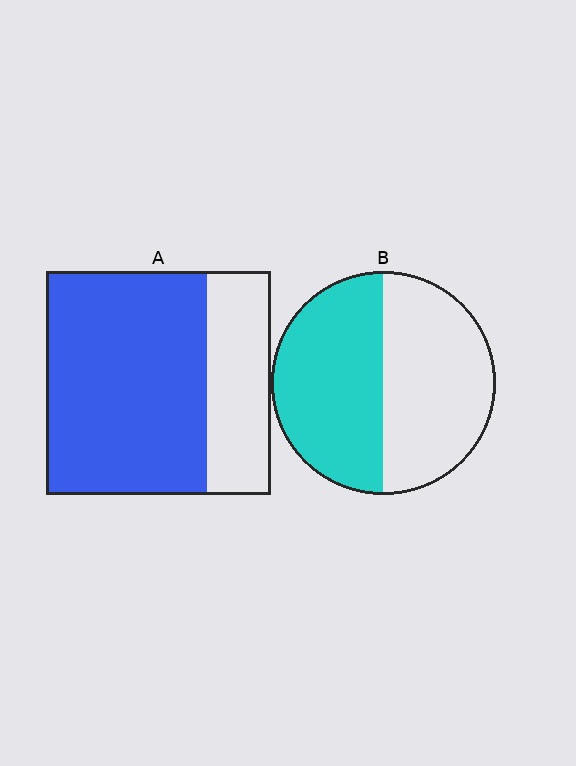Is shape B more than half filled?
Roughly half.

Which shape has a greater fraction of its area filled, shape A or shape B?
Shape A.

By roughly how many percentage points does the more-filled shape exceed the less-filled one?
By roughly 20 percentage points (A over B).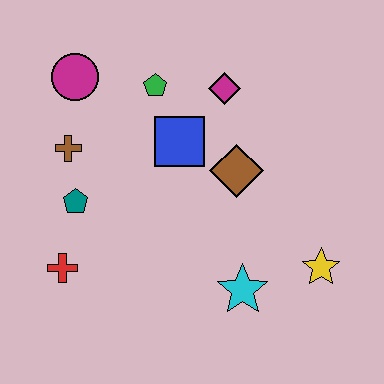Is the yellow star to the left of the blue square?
No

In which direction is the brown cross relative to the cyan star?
The brown cross is to the left of the cyan star.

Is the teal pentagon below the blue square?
Yes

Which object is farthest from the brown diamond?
The red cross is farthest from the brown diamond.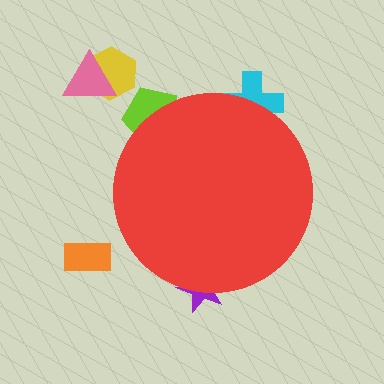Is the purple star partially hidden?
Yes, the purple star is partially hidden behind the red circle.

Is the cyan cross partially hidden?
Yes, the cyan cross is partially hidden behind the red circle.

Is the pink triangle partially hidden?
No, the pink triangle is fully visible.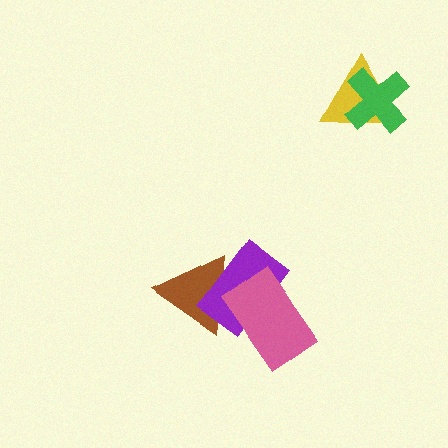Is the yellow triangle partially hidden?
Yes, it is partially covered by another shape.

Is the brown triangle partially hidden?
Yes, it is partially covered by another shape.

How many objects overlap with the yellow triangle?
1 object overlaps with the yellow triangle.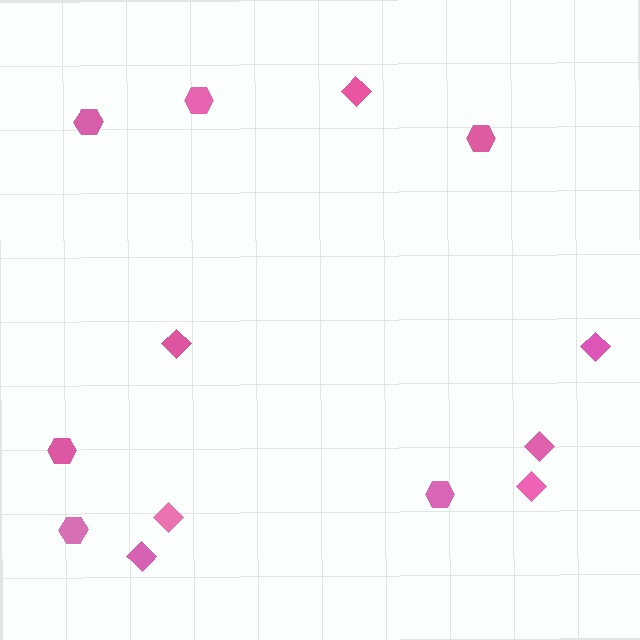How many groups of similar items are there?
There are 2 groups: one group of diamonds (7) and one group of hexagons (6).